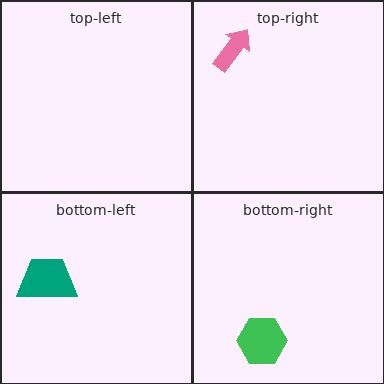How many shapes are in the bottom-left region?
1.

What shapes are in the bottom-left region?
The teal trapezoid.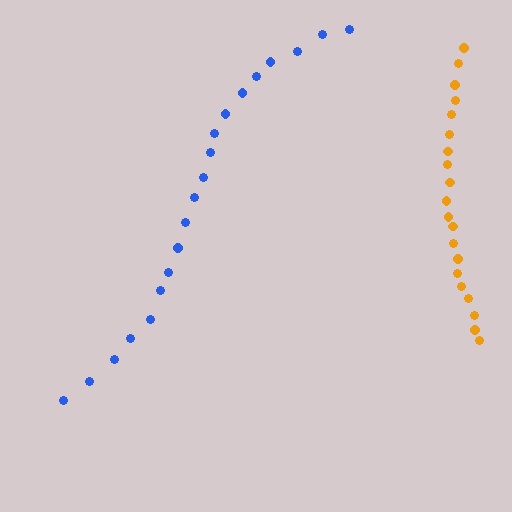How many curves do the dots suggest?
There are 2 distinct paths.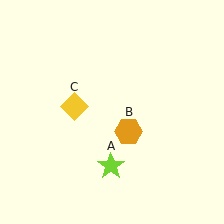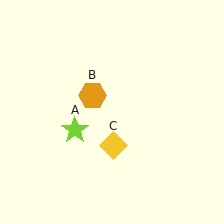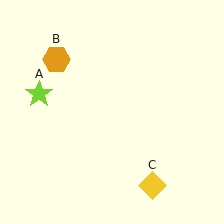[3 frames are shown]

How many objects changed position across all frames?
3 objects changed position: lime star (object A), orange hexagon (object B), yellow diamond (object C).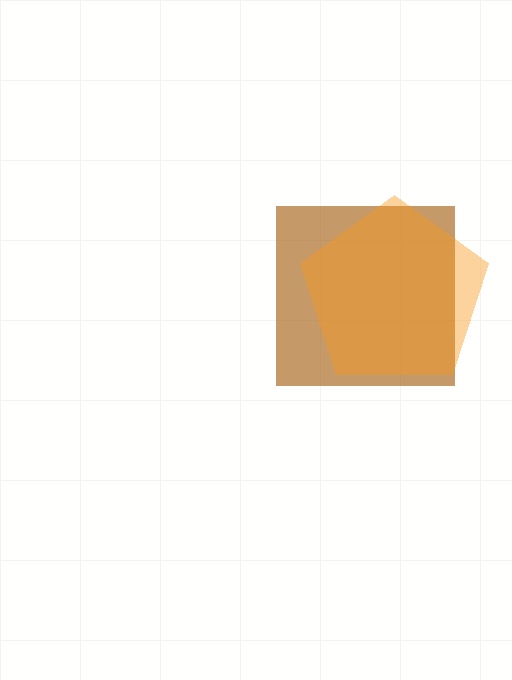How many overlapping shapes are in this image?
There are 2 overlapping shapes in the image.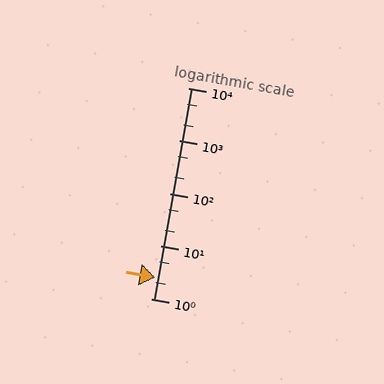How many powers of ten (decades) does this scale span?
The scale spans 4 decades, from 1 to 10000.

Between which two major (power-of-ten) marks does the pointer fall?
The pointer is between 1 and 10.